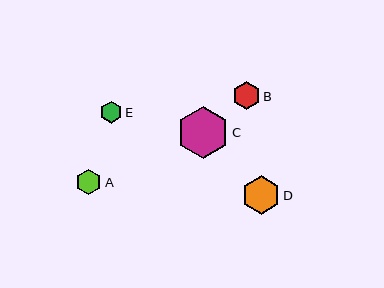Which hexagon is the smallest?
Hexagon E is the smallest with a size of approximately 22 pixels.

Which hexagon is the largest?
Hexagon C is the largest with a size of approximately 52 pixels.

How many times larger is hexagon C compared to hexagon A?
Hexagon C is approximately 2.0 times the size of hexagon A.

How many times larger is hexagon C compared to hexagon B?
Hexagon C is approximately 1.9 times the size of hexagon B.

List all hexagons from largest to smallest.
From largest to smallest: C, D, B, A, E.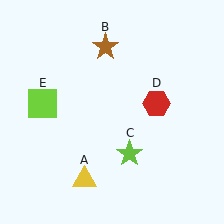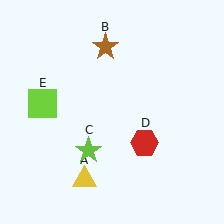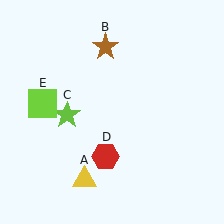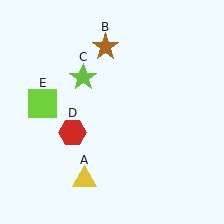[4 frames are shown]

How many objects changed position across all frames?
2 objects changed position: lime star (object C), red hexagon (object D).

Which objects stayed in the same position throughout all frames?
Yellow triangle (object A) and brown star (object B) and lime square (object E) remained stationary.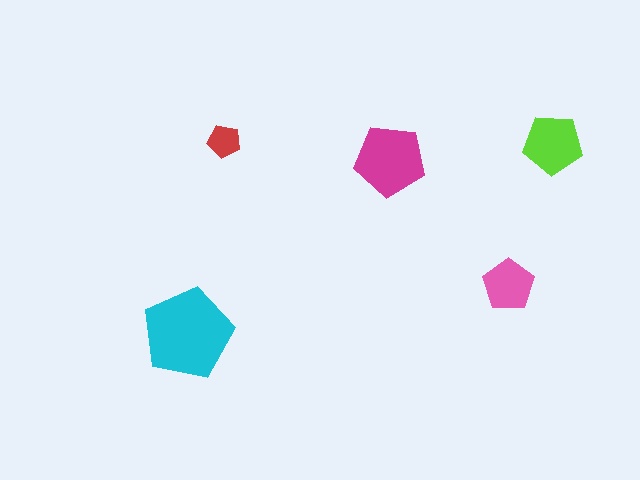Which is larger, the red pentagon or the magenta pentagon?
The magenta one.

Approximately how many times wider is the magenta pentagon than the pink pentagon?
About 1.5 times wider.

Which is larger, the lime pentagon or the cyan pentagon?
The cyan one.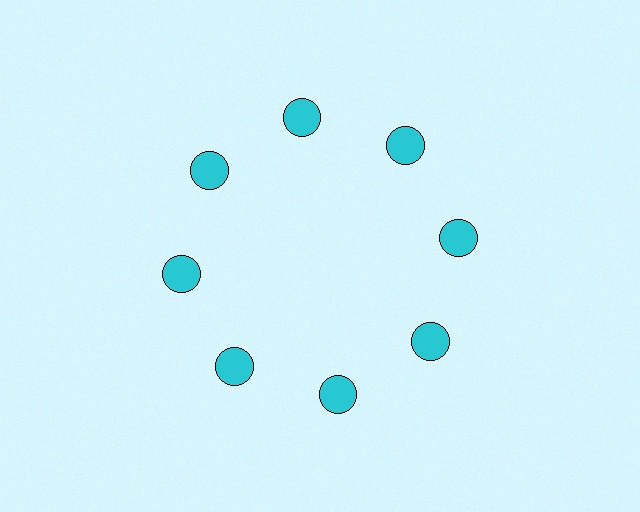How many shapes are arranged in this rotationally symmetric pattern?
There are 8 shapes, arranged in 8 groups of 1.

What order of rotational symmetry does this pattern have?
This pattern has 8-fold rotational symmetry.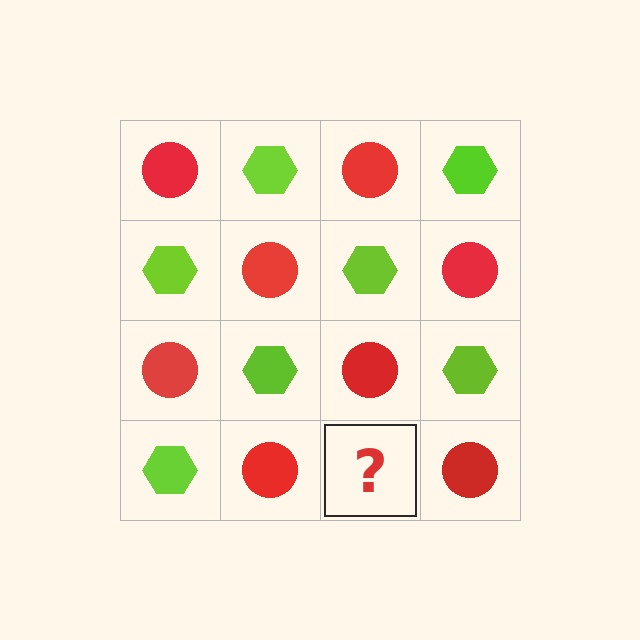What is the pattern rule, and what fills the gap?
The rule is that it alternates red circle and lime hexagon in a checkerboard pattern. The gap should be filled with a lime hexagon.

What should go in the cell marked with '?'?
The missing cell should contain a lime hexagon.